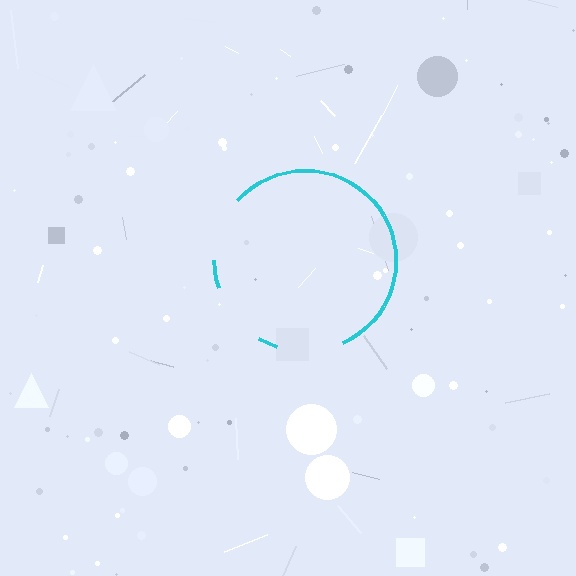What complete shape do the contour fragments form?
The contour fragments form a circle.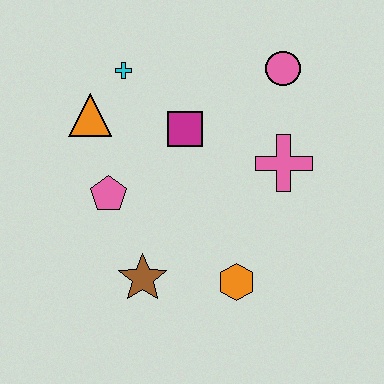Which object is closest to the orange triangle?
The cyan cross is closest to the orange triangle.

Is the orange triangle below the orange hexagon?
No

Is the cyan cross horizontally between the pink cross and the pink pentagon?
Yes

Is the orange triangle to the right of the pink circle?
No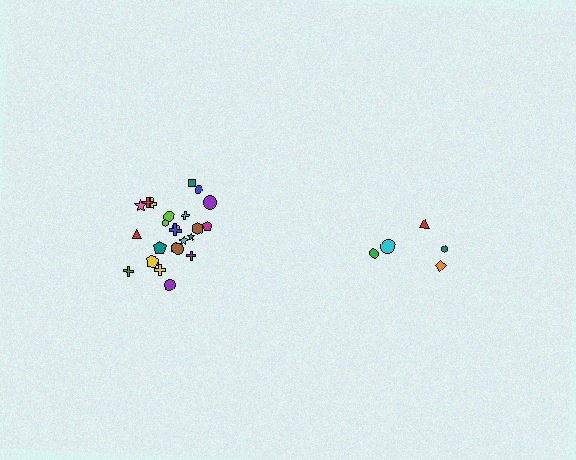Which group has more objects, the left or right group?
The left group.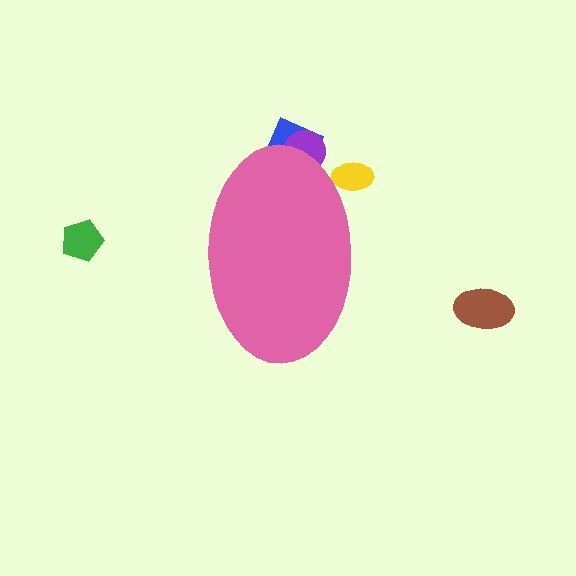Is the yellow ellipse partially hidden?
Yes, the yellow ellipse is partially hidden behind the pink ellipse.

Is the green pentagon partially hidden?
No, the green pentagon is fully visible.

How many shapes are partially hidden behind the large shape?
3 shapes are partially hidden.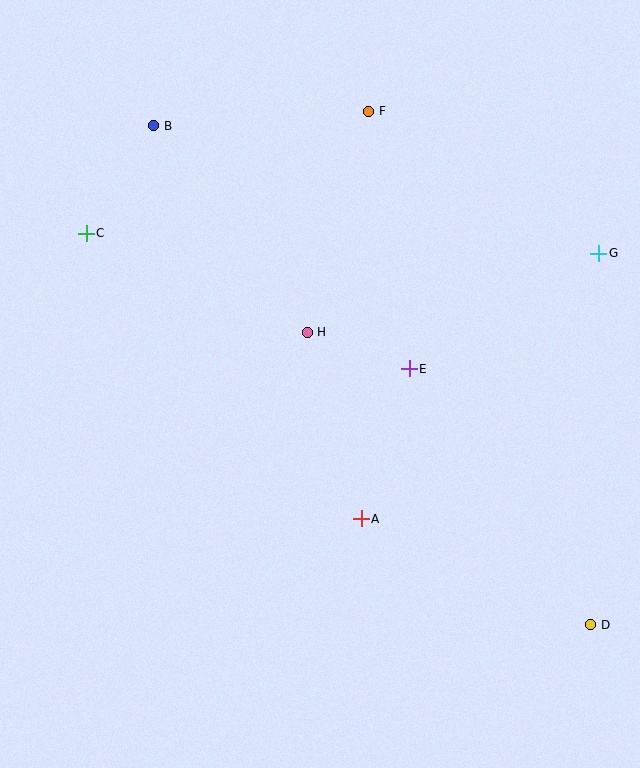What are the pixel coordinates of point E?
Point E is at (409, 369).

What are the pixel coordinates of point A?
Point A is at (361, 519).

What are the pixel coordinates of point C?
Point C is at (86, 233).